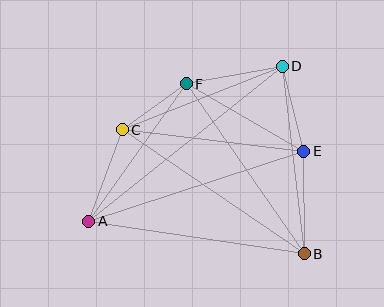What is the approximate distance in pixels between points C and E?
The distance between C and E is approximately 183 pixels.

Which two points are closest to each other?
Points C and F are closest to each other.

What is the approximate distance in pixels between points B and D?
The distance between B and D is approximately 189 pixels.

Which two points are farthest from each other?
Points A and D are farthest from each other.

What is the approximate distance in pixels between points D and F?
The distance between D and F is approximately 98 pixels.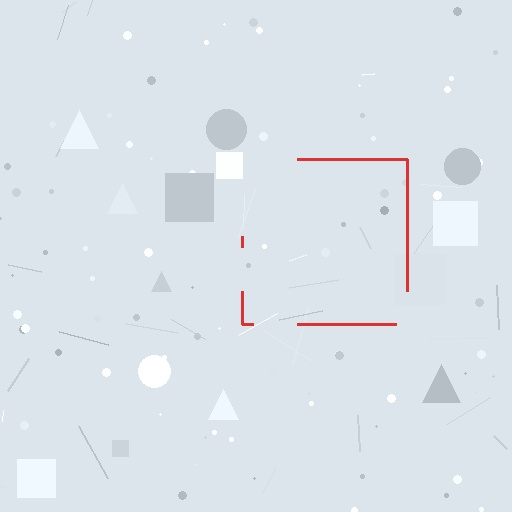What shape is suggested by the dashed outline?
The dashed outline suggests a square.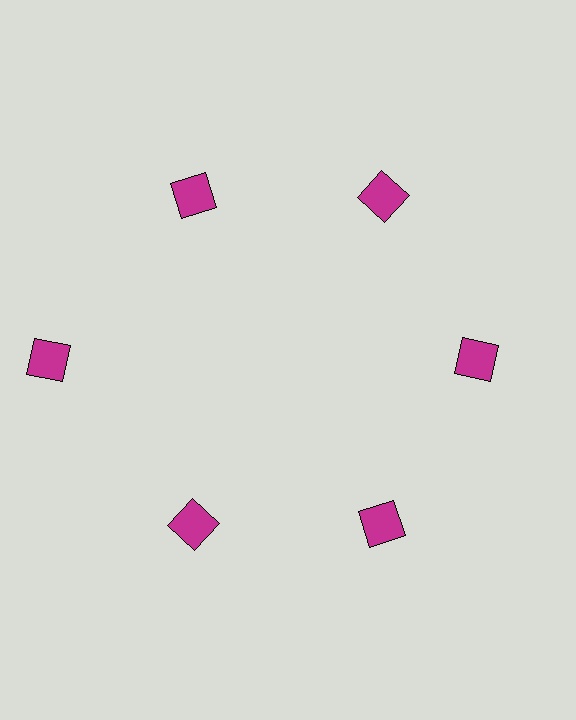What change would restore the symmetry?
The symmetry would be restored by moving it inward, back onto the ring so that all 6 squares sit at equal angles and equal distance from the center.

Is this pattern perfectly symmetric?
No. The 6 magenta squares are arranged in a ring, but one element near the 9 o'clock position is pushed outward from the center, breaking the 6-fold rotational symmetry.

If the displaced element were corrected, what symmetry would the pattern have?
It would have 6-fold rotational symmetry — the pattern would map onto itself every 60 degrees.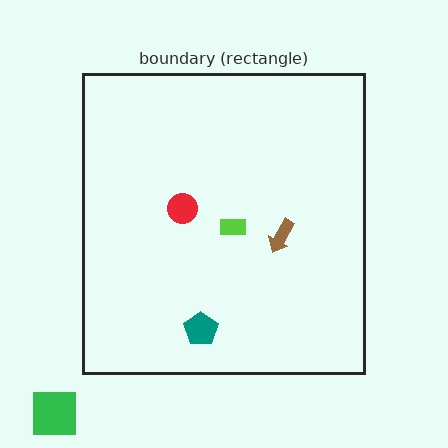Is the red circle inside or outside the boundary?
Inside.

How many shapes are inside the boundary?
4 inside, 1 outside.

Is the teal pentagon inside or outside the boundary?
Inside.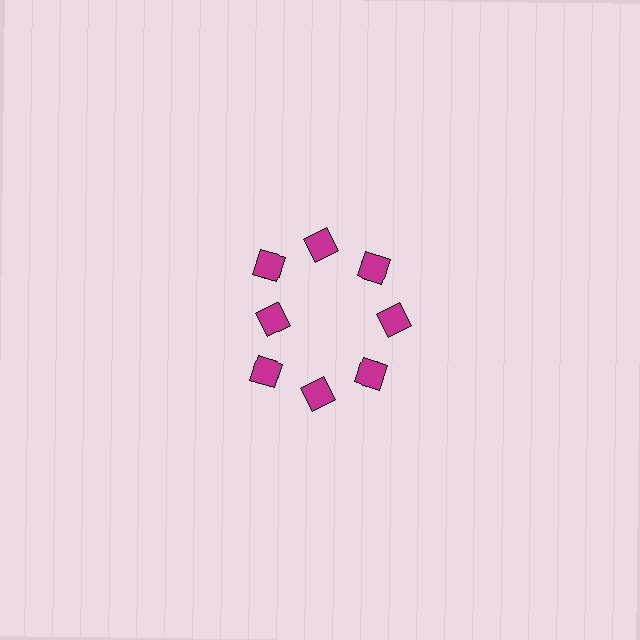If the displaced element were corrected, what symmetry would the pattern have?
It would have 8-fold rotational symmetry — the pattern would map onto itself every 45 degrees.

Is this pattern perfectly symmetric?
No. The 8 magenta diamonds are arranged in a ring, but one element near the 9 o'clock position is pulled inward toward the center, breaking the 8-fold rotational symmetry.